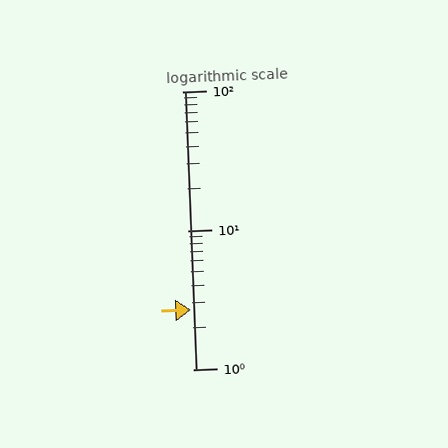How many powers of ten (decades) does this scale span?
The scale spans 2 decades, from 1 to 100.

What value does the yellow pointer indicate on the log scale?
The pointer indicates approximately 2.7.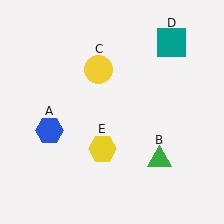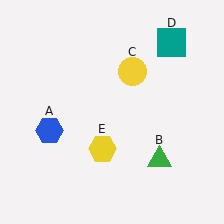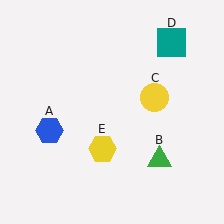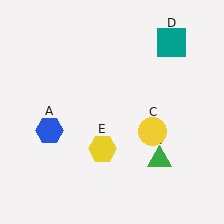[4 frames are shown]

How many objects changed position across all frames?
1 object changed position: yellow circle (object C).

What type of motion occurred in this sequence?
The yellow circle (object C) rotated clockwise around the center of the scene.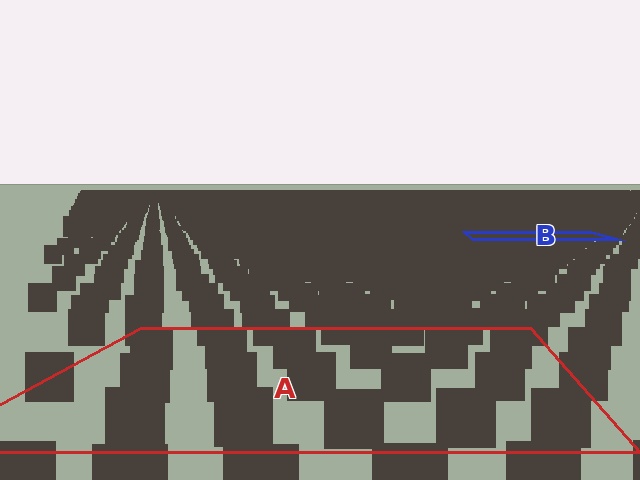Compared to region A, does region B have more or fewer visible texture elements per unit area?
Region B has more texture elements per unit area — they are packed more densely because it is farther away.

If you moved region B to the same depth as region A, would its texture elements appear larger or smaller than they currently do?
They would appear larger. At a closer depth, the same texture elements are projected at a bigger on-screen size.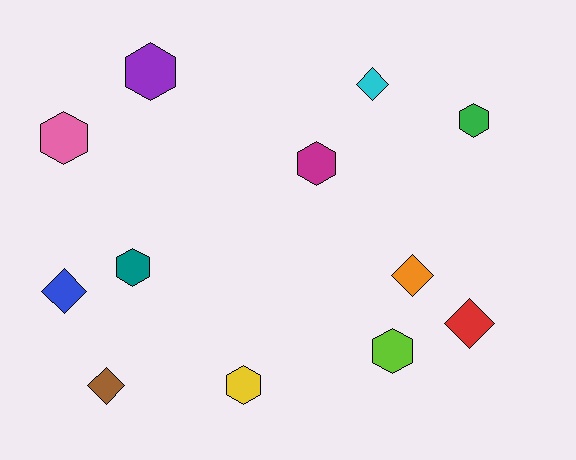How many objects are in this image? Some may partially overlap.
There are 12 objects.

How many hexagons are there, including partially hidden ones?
There are 7 hexagons.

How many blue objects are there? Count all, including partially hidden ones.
There is 1 blue object.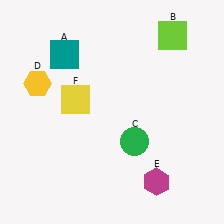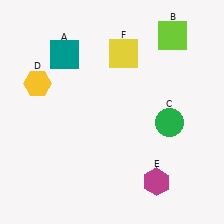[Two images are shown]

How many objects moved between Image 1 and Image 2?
2 objects moved between the two images.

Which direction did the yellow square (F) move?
The yellow square (F) moved right.